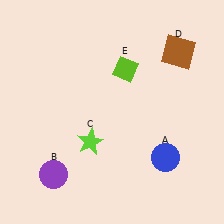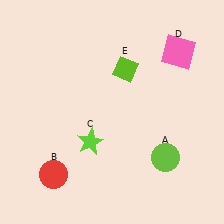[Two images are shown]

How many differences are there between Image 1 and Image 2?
There are 3 differences between the two images.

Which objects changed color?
A changed from blue to lime. B changed from purple to red. D changed from brown to pink.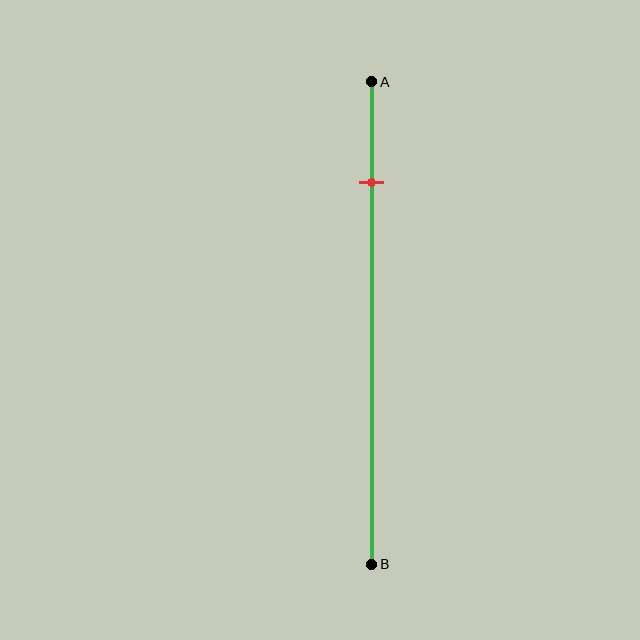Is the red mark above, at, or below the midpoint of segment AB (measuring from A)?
The red mark is above the midpoint of segment AB.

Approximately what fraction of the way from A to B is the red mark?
The red mark is approximately 20% of the way from A to B.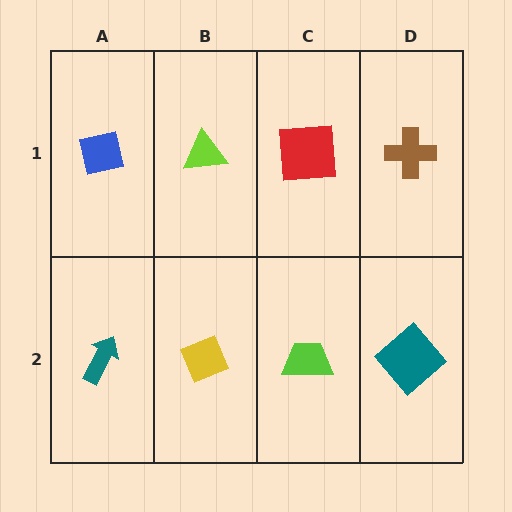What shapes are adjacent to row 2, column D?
A brown cross (row 1, column D), a lime trapezoid (row 2, column C).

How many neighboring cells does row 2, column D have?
2.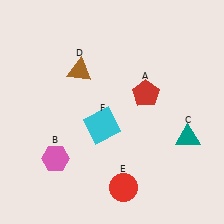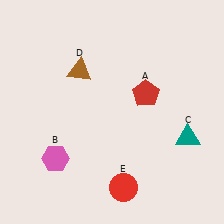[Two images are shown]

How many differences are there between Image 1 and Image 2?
There is 1 difference between the two images.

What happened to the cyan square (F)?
The cyan square (F) was removed in Image 2. It was in the bottom-left area of Image 1.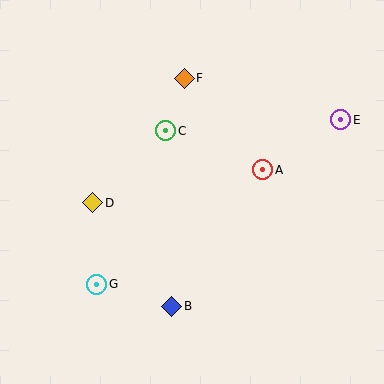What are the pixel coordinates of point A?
Point A is at (263, 170).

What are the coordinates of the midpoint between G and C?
The midpoint between G and C is at (131, 207).